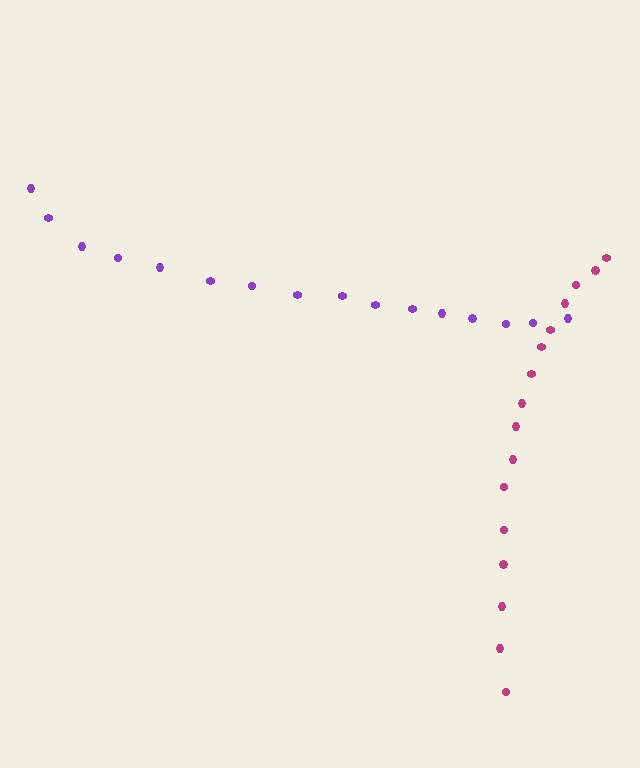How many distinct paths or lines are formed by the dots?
There are 2 distinct paths.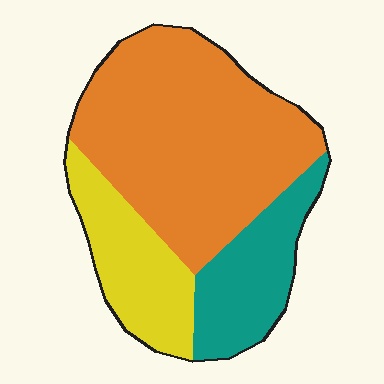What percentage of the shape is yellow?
Yellow covers 21% of the shape.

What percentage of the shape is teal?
Teal takes up about one fifth (1/5) of the shape.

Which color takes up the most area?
Orange, at roughly 60%.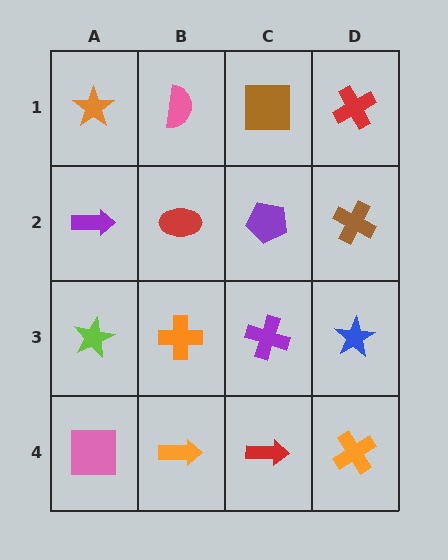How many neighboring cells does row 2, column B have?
4.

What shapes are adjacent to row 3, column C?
A purple pentagon (row 2, column C), a red arrow (row 4, column C), an orange cross (row 3, column B), a blue star (row 3, column D).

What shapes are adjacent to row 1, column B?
A red ellipse (row 2, column B), an orange star (row 1, column A), a brown square (row 1, column C).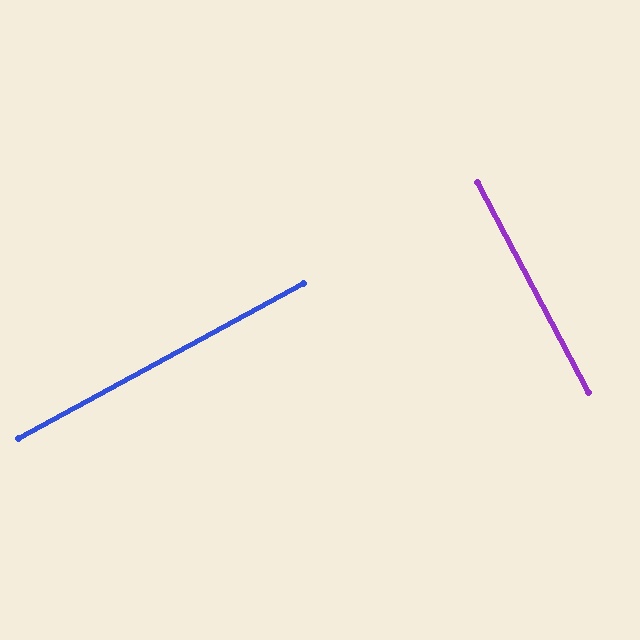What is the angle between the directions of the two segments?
Approximately 89 degrees.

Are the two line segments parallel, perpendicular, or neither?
Perpendicular — they meet at approximately 89°.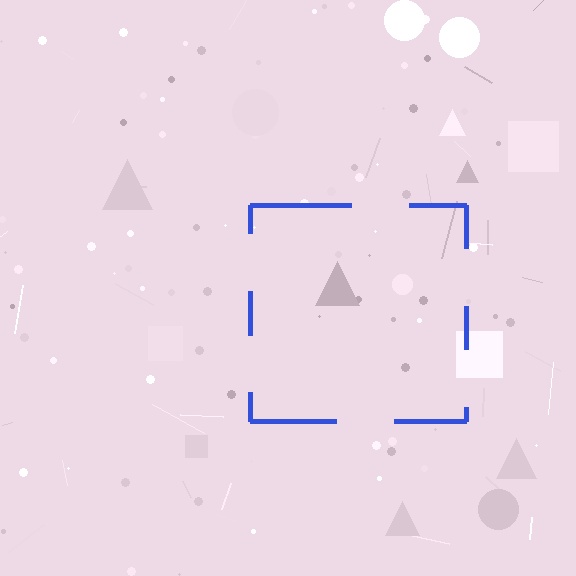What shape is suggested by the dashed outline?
The dashed outline suggests a square.